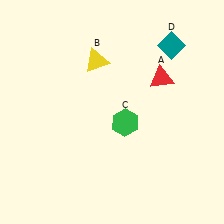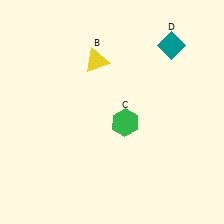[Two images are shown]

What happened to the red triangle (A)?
The red triangle (A) was removed in Image 2. It was in the top-right area of Image 1.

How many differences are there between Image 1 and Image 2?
There is 1 difference between the two images.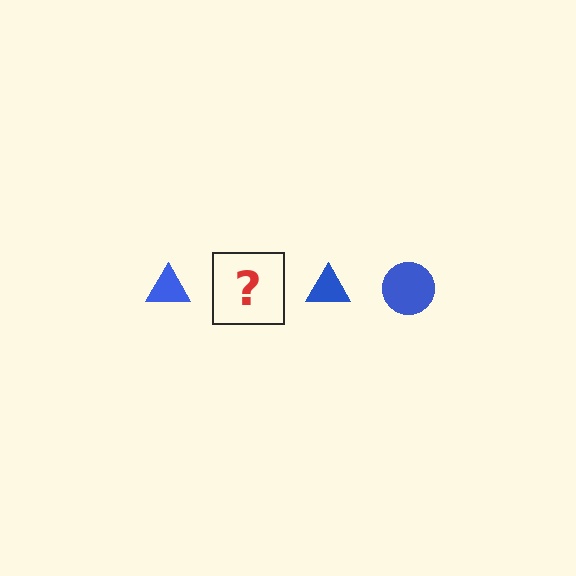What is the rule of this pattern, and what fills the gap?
The rule is that the pattern cycles through triangle, circle shapes in blue. The gap should be filled with a blue circle.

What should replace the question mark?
The question mark should be replaced with a blue circle.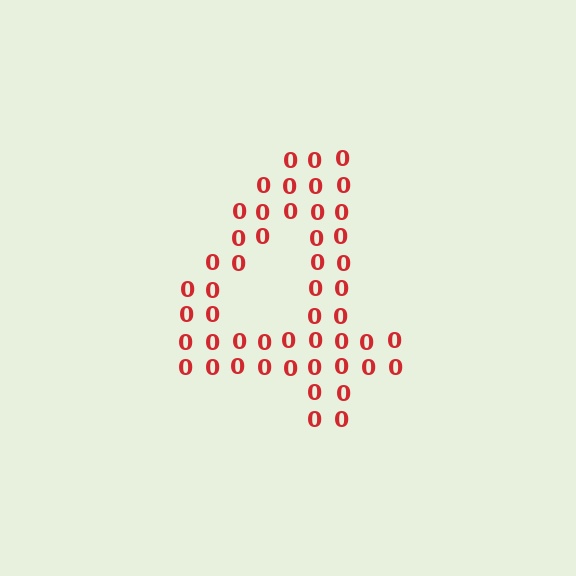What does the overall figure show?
The overall figure shows the digit 4.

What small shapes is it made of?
It is made of small digit 0's.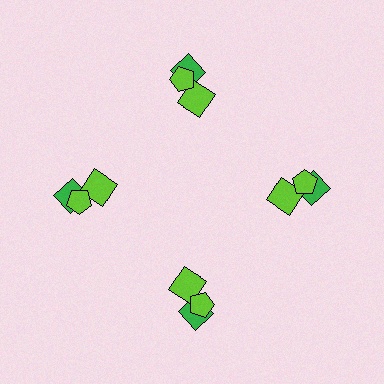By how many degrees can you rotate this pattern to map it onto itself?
The pattern maps onto itself every 90 degrees of rotation.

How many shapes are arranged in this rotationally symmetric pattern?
There are 12 shapes, arranged in 4 groups of 3.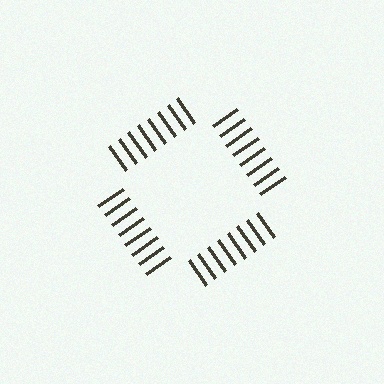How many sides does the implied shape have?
4 sides — the line-ends trace a square.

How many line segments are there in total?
32 — 8 along each of the 4 edges.